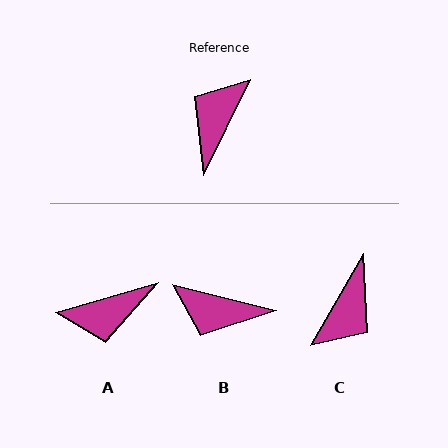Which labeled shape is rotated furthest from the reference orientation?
C, about 176 degrees away.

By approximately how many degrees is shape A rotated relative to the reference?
Approximately 132 degrees counter-clockwise.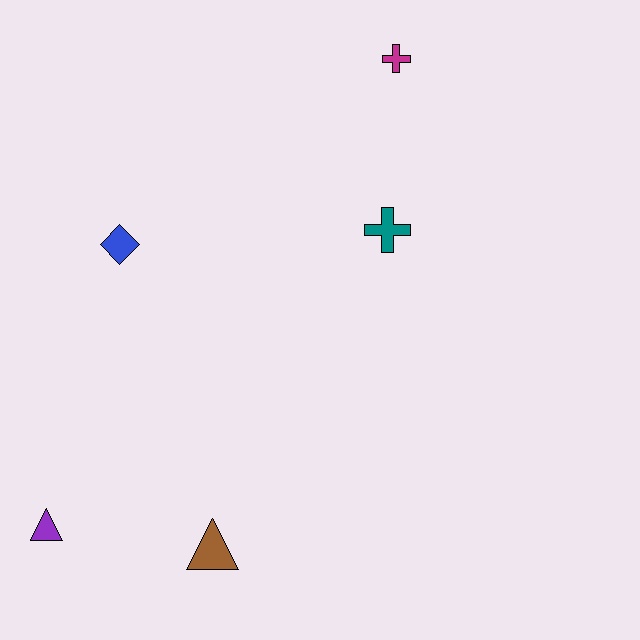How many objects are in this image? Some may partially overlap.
There are 5 objects.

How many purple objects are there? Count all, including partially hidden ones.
There is 1 purple object.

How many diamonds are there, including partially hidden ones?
There is 1 diamond.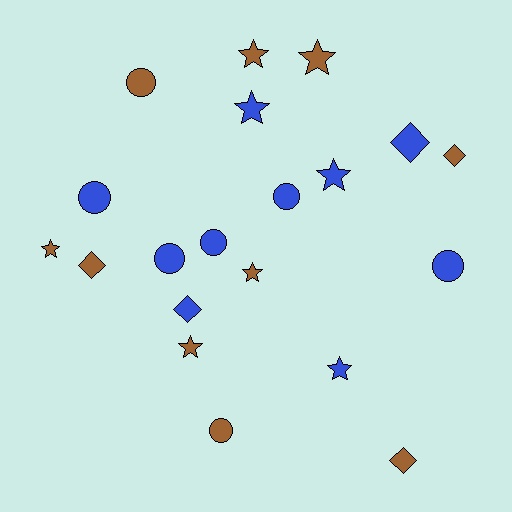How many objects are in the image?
There are 20 objects.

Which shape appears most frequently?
Star, with 8 objects.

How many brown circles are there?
There are 2 brown circles.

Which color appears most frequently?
Brown, with 10 objects.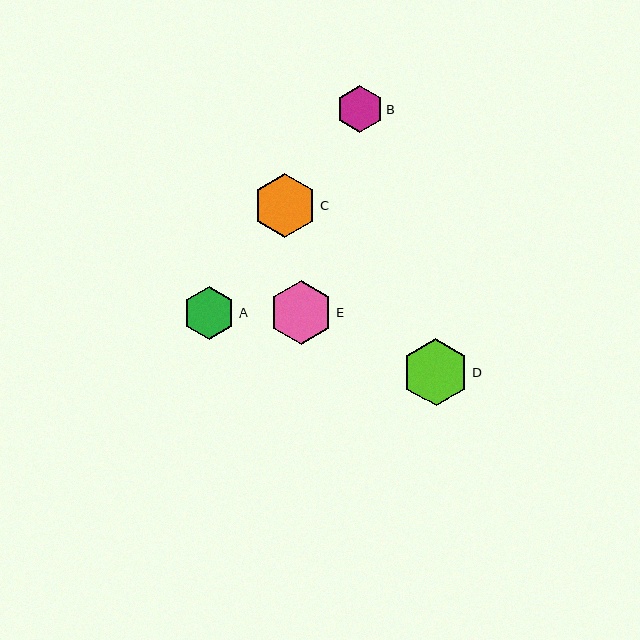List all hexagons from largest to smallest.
From largest to smallest: D, C, E, A, B.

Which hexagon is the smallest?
Hexagon B is the smallest with a size of approximately 47 pixels.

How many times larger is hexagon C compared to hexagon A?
Hexagon C is approximately 1.2 times the size of hexagon A.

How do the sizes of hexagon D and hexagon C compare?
Hexagon D and hexagon C are approximately the same size.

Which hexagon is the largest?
Hexagon D is the largest with a size of approximately 67 pixels.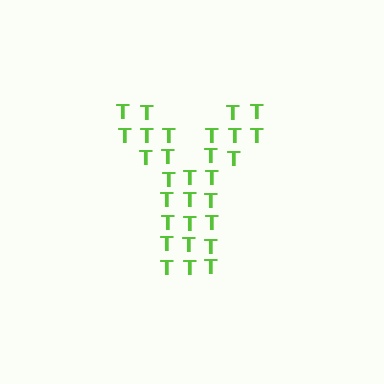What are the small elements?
The small elements are letter T's.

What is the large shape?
The large shape is the letter Y.